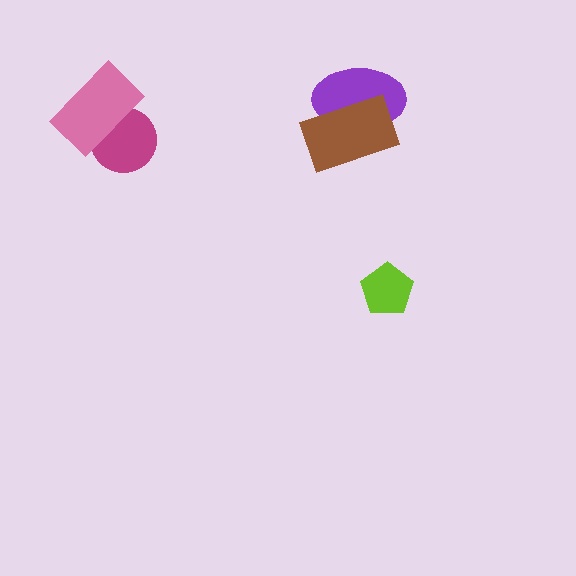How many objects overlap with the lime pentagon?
0 objects overlap with the lime pentagon.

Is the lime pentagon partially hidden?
No, no other shape covers it.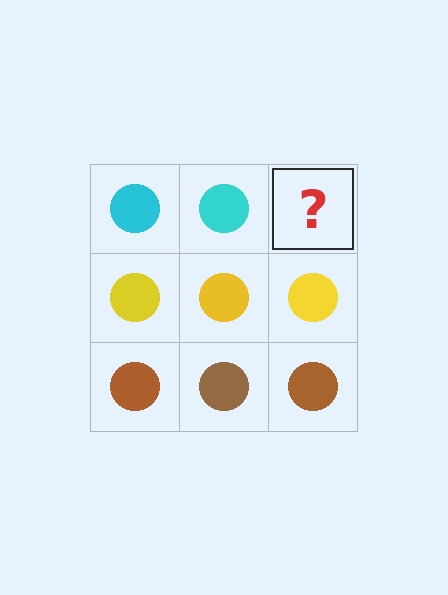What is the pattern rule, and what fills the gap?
The rule is that each row has a consistent color. The gap should be filled with a cyan circle.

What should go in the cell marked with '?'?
The missing cell should contain a cyan circle.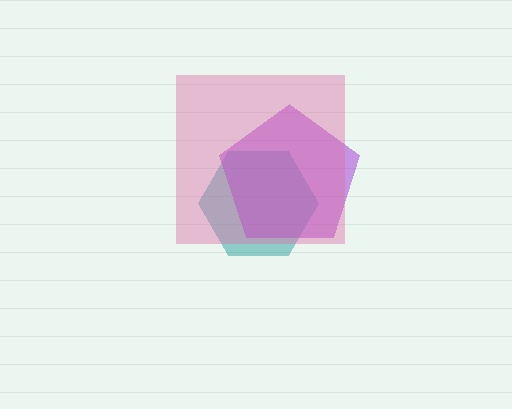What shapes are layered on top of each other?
The layered shapes are: a teal hexagon, a purple pentagon, a pink square.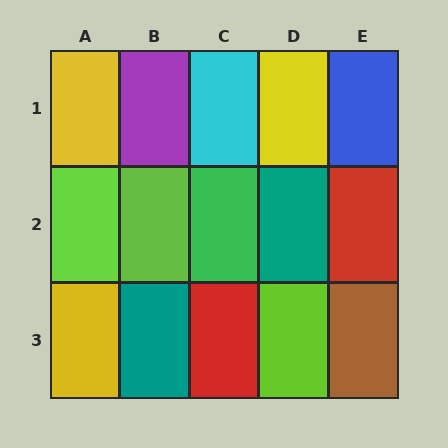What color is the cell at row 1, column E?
Blue.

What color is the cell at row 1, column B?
Purple.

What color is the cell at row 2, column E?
Red.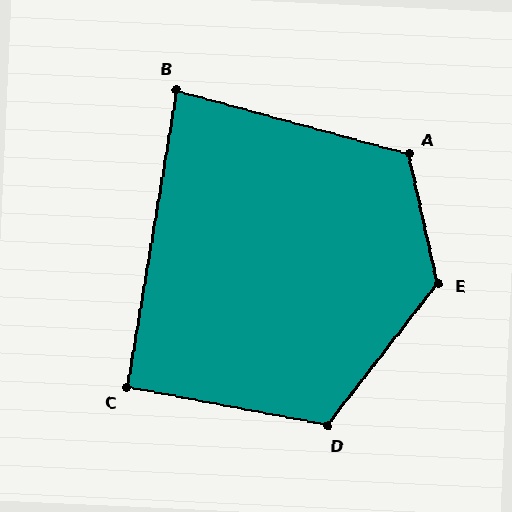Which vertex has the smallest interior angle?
B, at approximately 84 degrees.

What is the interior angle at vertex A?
Approximately 118 degrees (obtuse).